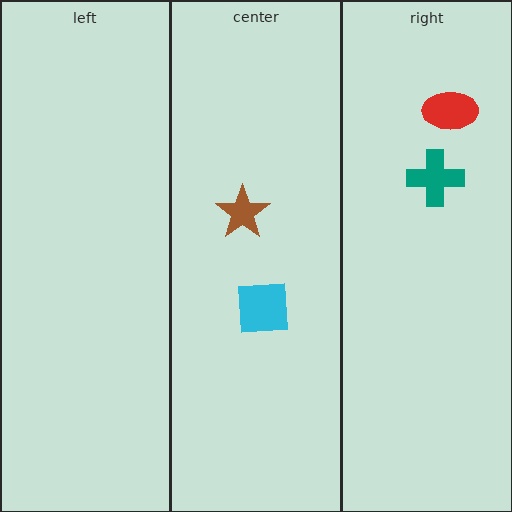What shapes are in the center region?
The brown star, the cyan square.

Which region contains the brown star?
The center region.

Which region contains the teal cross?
The right region.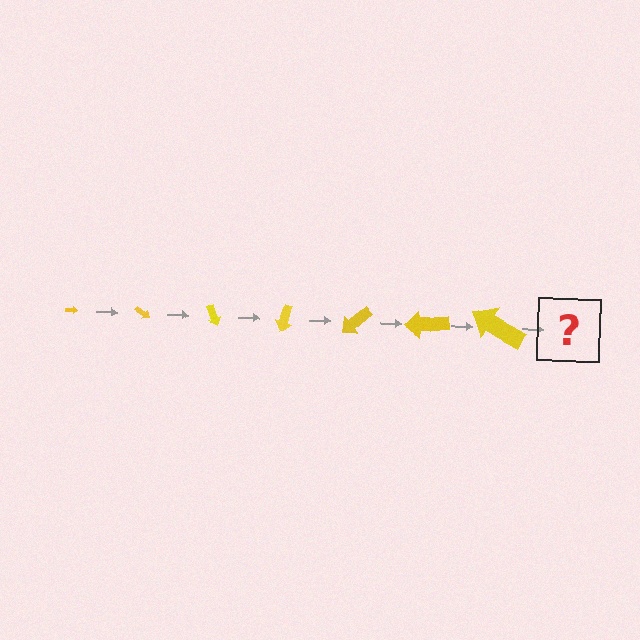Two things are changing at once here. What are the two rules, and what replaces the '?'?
The two rules are that the arrow grows larger each step and it rotates 35 degrees each step. The '?' should be an arrow, larger than the previous one and rotated 245 degrees from the start.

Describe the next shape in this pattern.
It should be an arrow, larger than the previous one and rotated 245 degrees from the start.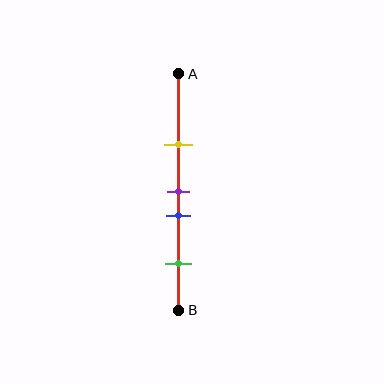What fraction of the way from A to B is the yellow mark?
The yellow mark is approximately 30% (0.3) of the way from A to B.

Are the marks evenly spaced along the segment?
No, the marks are not evenly spaced.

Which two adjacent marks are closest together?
The purple and blue marks are the closest adjacent pair.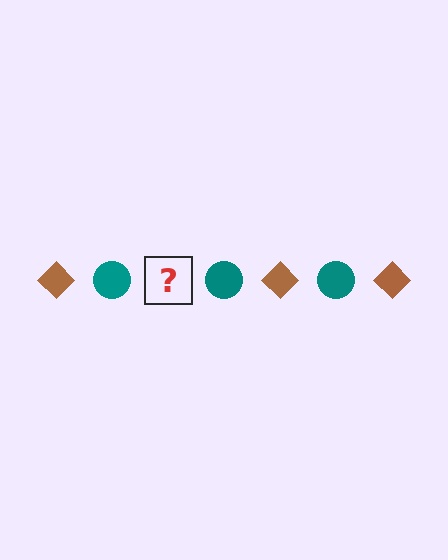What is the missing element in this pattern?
The missing element is a brown diamond.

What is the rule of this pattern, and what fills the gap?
The rule is that the pattern alternates between brown diamond and teal circle. The gap should be filled with a brown diamond.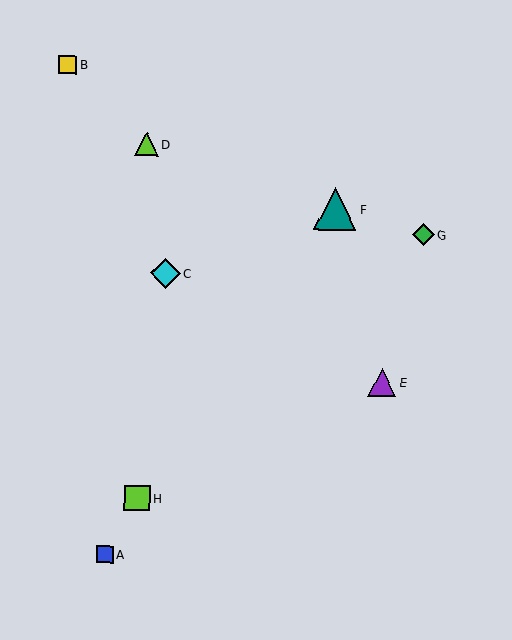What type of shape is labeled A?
Shape A is a blue square.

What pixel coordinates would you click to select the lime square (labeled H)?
Click at (137, 498) to select the lime square H.